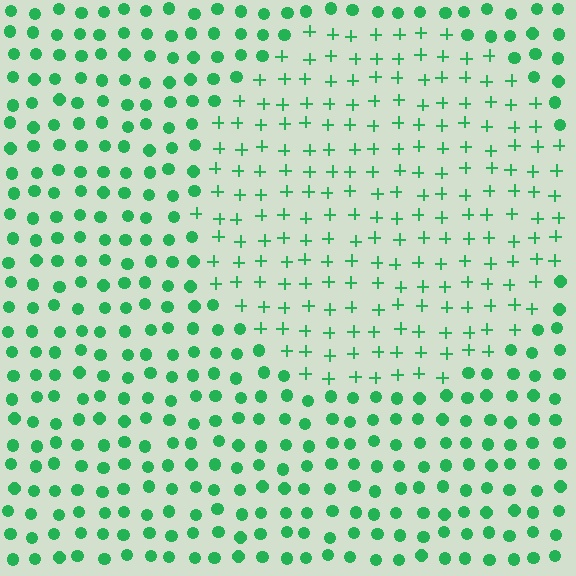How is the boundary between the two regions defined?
The boundary is defined by a change in element shape: plus signs inside vs. circles outside. All elements share the same color and spacing.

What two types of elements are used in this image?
The image uses plus signs inside the circle region and circles outside it.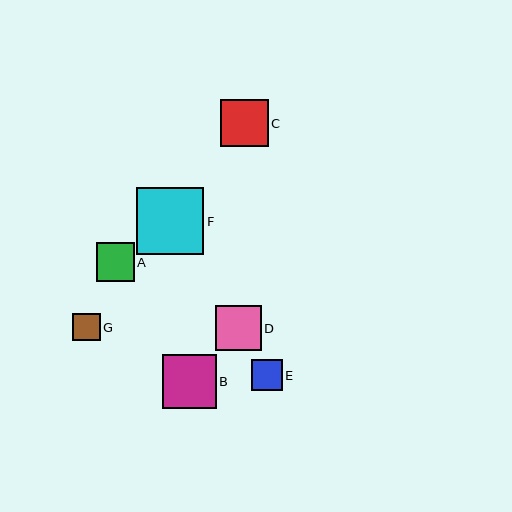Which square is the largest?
Square F is the largest with a size of approximately 68 pixels.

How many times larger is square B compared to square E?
Square B is approximately 1.7 times the size of square E.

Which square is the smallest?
Square G is the smallest with a size of approximately 28 pixels.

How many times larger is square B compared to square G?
Square B is approximately 2.0 times the size of square G.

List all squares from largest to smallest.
From largest to smallest: F, B, C, D, A, E, G.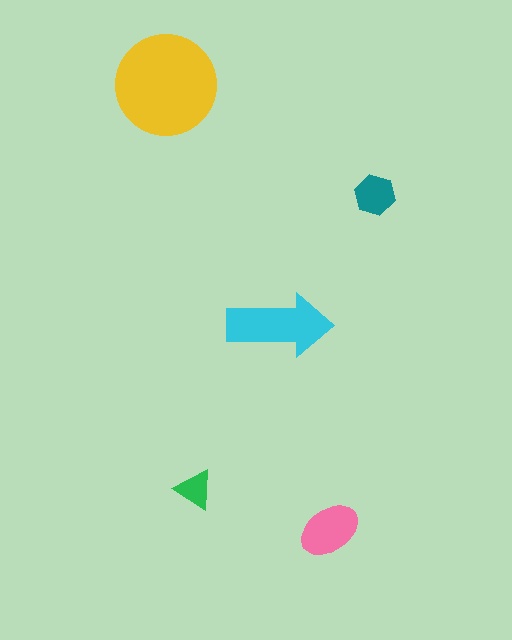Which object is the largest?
The yellow circle.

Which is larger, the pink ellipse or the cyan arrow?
The cyan arrow.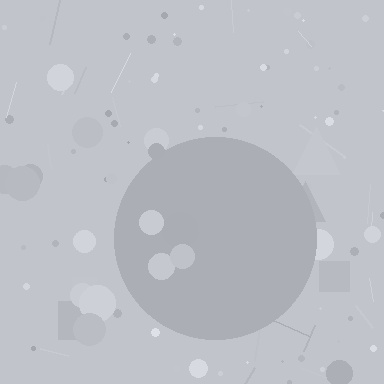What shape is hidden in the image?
A circle is hidden in the image.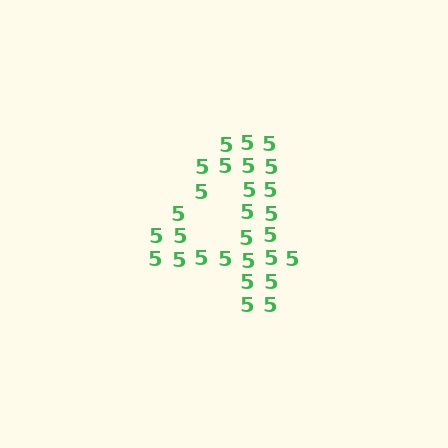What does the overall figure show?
The overall figure shows the digit 4.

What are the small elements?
The small elements are digit 5's.